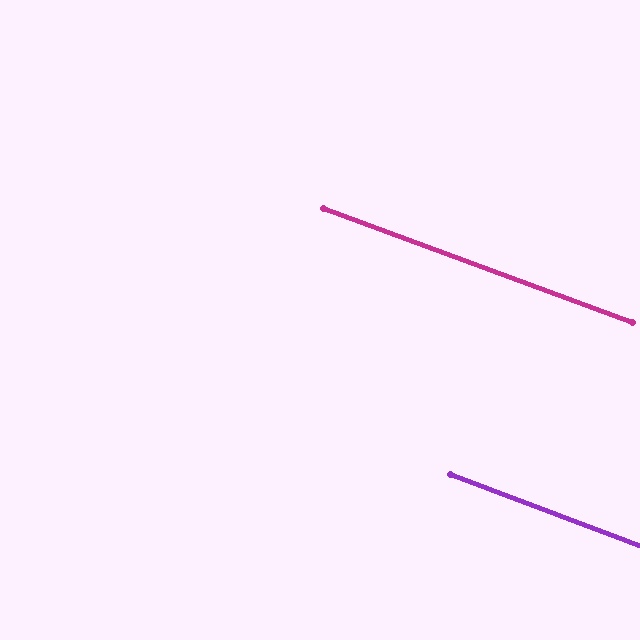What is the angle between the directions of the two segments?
Approximately 0 degrees.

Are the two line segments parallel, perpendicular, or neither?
Parallel — their directions differ by only 0.4°.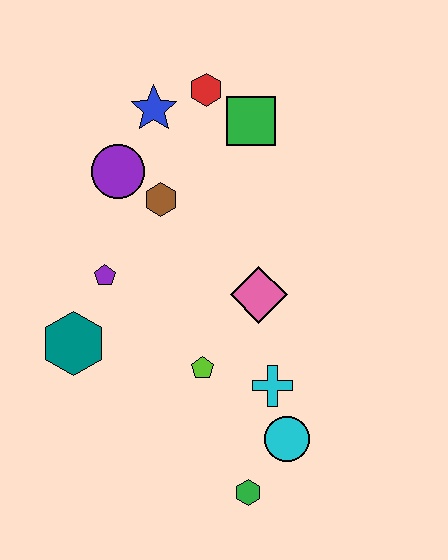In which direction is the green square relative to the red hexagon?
The green square is to the right of the red hexagon.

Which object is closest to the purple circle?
The brown hexagon is closest to the purple circle.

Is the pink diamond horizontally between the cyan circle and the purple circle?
Yes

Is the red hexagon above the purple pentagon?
Yes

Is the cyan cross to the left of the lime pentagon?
No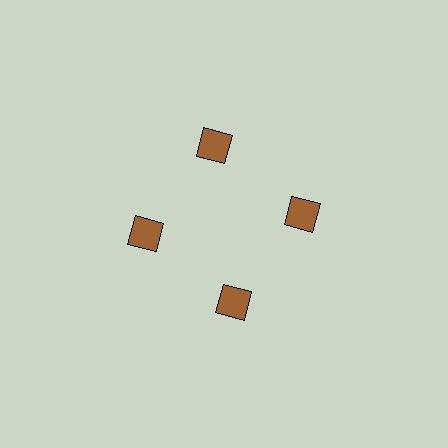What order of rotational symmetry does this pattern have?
This pattern has 4-fold rotational symmetry.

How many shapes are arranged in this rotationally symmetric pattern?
There are 4 shapes, arranged in 4 groups of 1.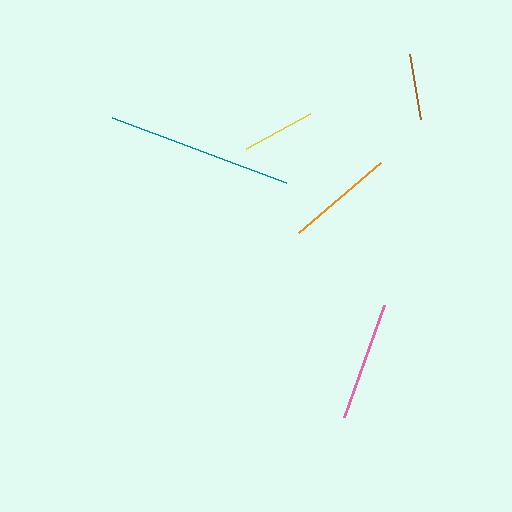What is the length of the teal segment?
The teal segment is approximately 186 pixels long.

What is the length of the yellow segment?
The yellow segment is approximately 73 pixels long.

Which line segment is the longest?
The teal line is the longest at approximately 186 pixels.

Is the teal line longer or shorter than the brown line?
The teal line is longer than the brown line.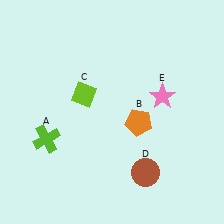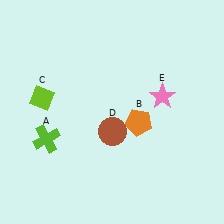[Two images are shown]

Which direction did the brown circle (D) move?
The brown circle (D) moved up.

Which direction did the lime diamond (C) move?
The lime diamond (C) moved left.